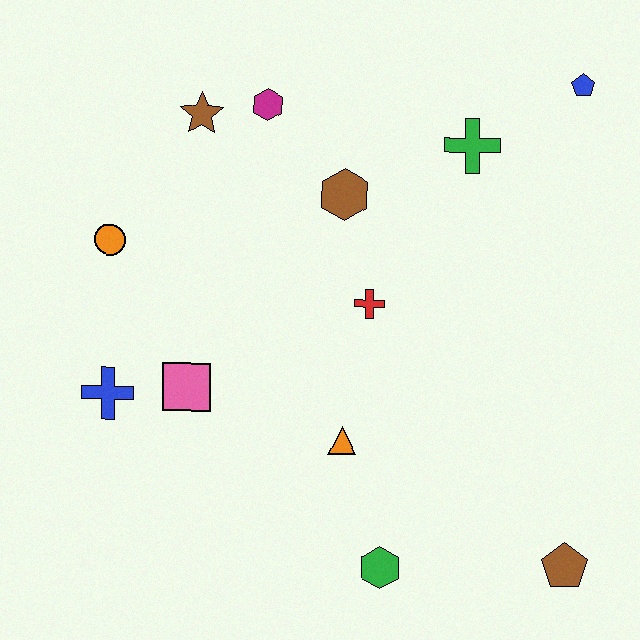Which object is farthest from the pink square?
The blue pentagon is farthest from the pink square.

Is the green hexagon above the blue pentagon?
No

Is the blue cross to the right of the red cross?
No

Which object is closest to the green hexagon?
The orange triangle is closest to the green hexagon.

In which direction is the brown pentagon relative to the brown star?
The brown pentagon is below the brown star.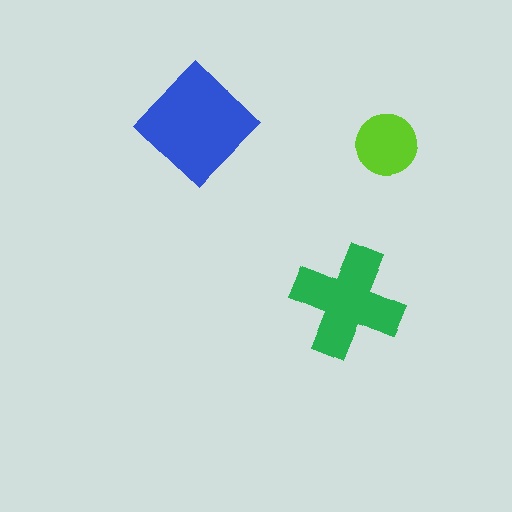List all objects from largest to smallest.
The blue diamond, the green cross, the lime circle.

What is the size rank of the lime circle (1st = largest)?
3rd.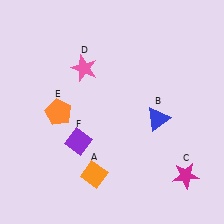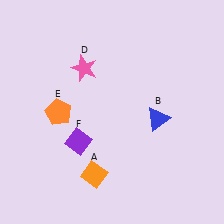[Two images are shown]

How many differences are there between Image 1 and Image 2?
There is 1 difference between the two images.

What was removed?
The magenta star (C) was removed in Image 2.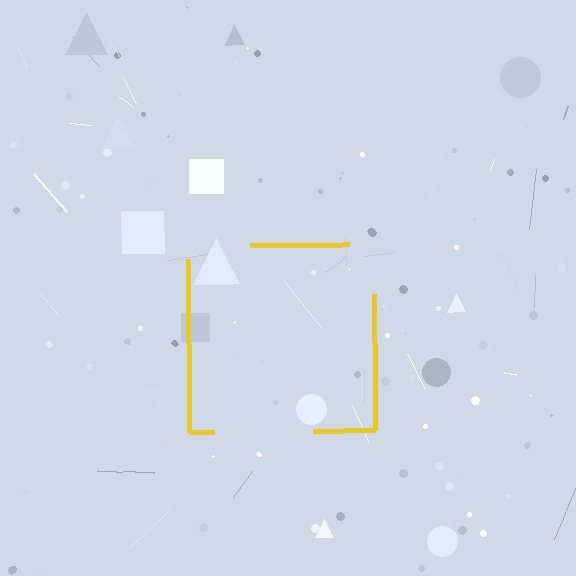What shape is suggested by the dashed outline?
The dashed outline suggests a square.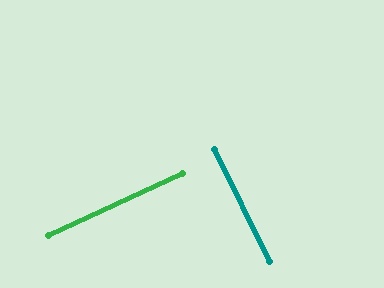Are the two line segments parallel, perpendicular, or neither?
Perpendicular — they meet at approximately 89°.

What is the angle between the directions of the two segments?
Approximately 89 degrees.